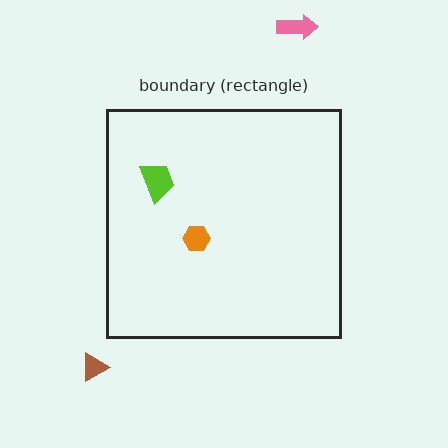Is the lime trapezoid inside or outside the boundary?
Inside.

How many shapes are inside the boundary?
2 inside, 2 outside.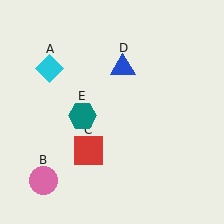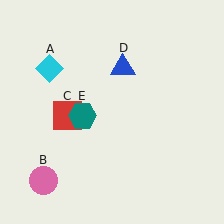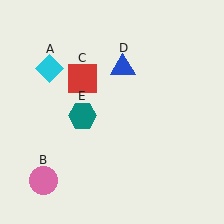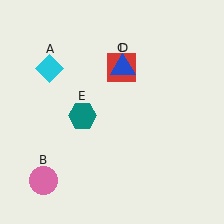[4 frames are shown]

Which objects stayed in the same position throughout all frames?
Cyan diamond (object A) and pink circle (object B) and blue triangle (object D) and teal hexagon (object E) remained stationary.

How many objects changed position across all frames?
1 object changed position: red square (object C).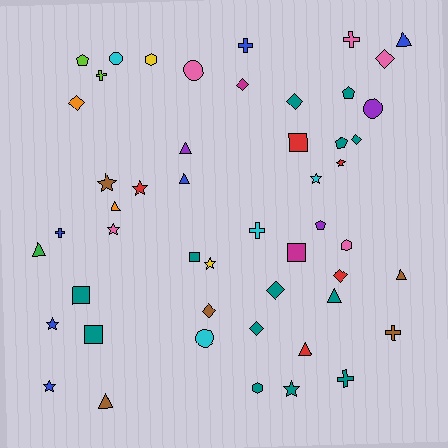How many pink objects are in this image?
There are 5 pink objects.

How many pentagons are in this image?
There are 4 pentagons.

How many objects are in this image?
There are 50 objects.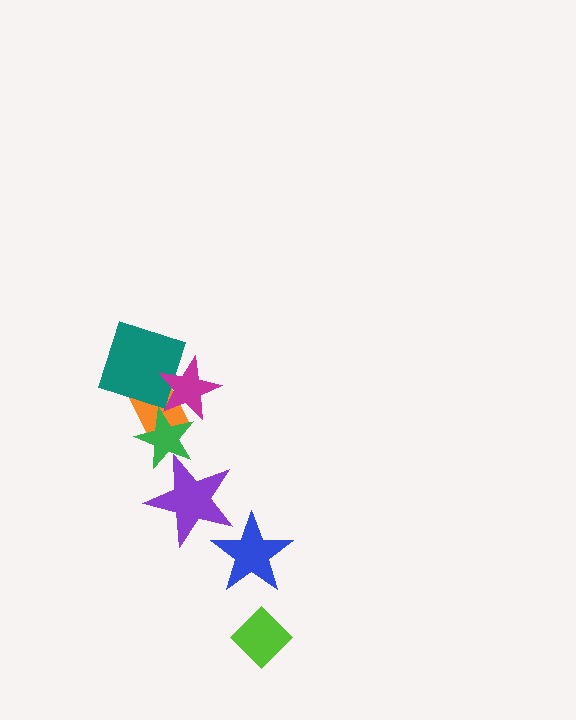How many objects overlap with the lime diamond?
0 objects overlap with the lime diamond.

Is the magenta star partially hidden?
Yes, it is partially covered by another shape.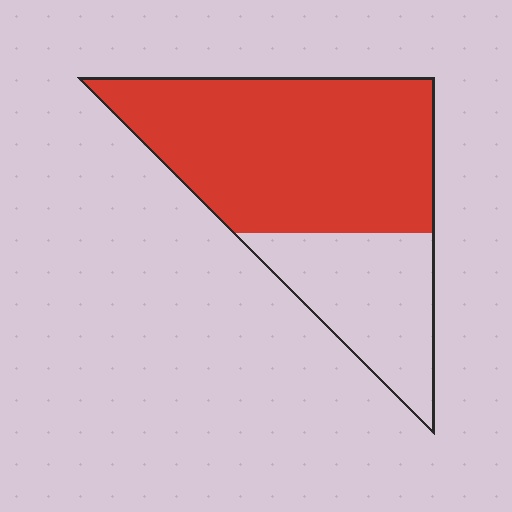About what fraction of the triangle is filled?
About two thirds (2/3).